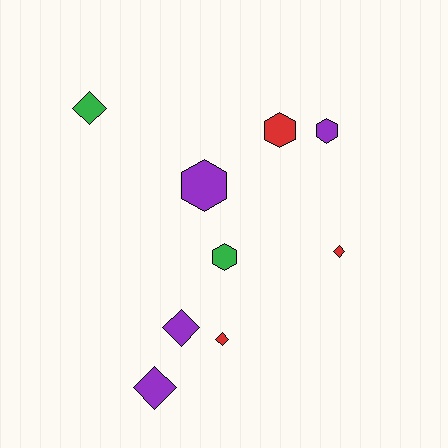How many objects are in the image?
There are 9 objects.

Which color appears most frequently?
Purple, with 4 objects.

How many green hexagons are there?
There is 1 green hexagon.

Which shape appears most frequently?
Diamond, with 5 objects.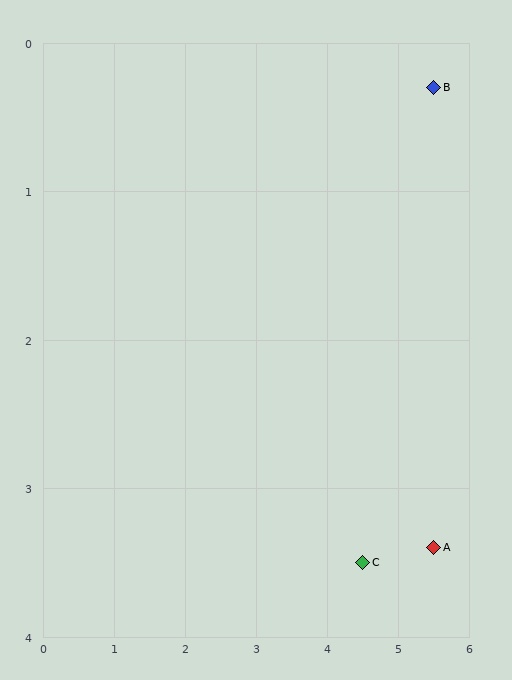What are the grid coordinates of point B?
Point B is at approximately (5.5, 0.3).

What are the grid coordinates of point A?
Point A is at approximately (5.5, 3.4).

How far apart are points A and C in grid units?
Points A and C are about 1.0 grid units apart.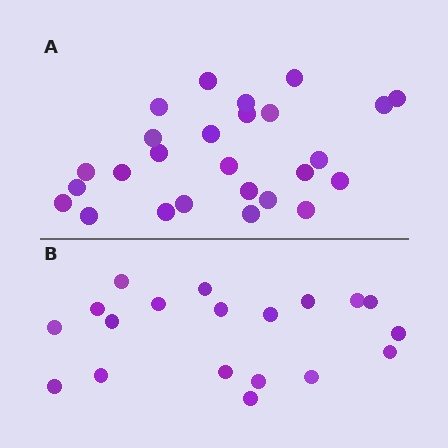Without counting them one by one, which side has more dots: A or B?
Region A (the top region) has more dots.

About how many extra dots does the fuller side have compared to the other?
Region A has roughly 8 or so more dots than region B.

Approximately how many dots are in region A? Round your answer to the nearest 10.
About 30 dots. (The exact count is 26, which rounds to 30.)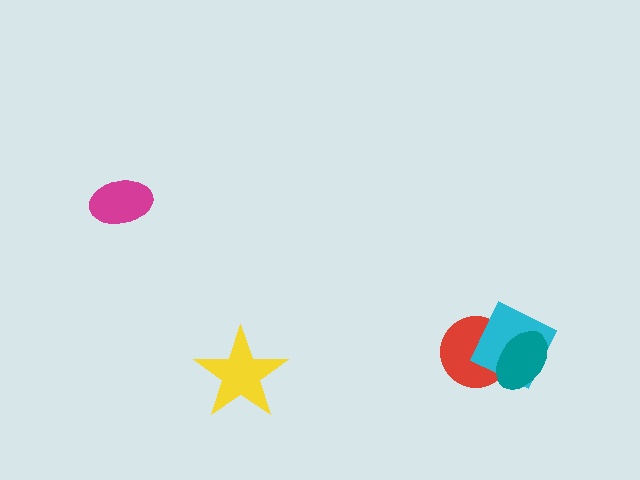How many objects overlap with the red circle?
2 objects overlap with the red circle.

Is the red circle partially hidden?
Yes, it is partially covered by another shape.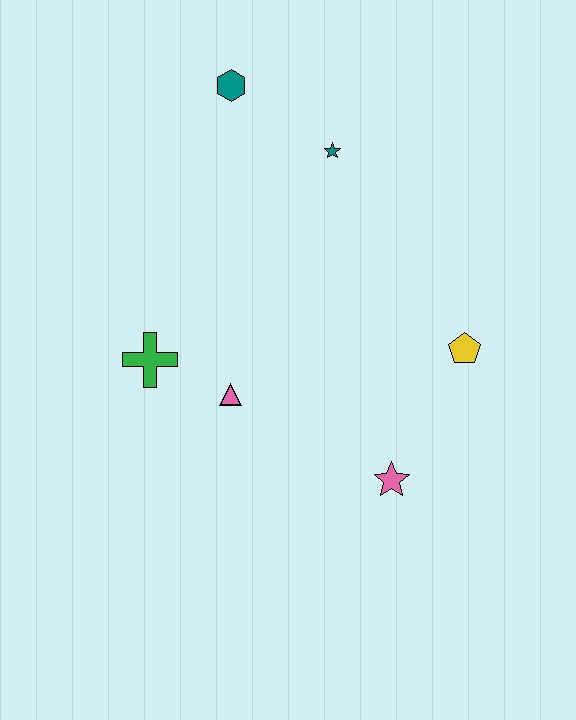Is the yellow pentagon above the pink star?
Yes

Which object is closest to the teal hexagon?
The teal star is closest to the teal hexagon.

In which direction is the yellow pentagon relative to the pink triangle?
The yellow pentagon is to the right of the pink triangle.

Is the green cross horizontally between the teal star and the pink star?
No